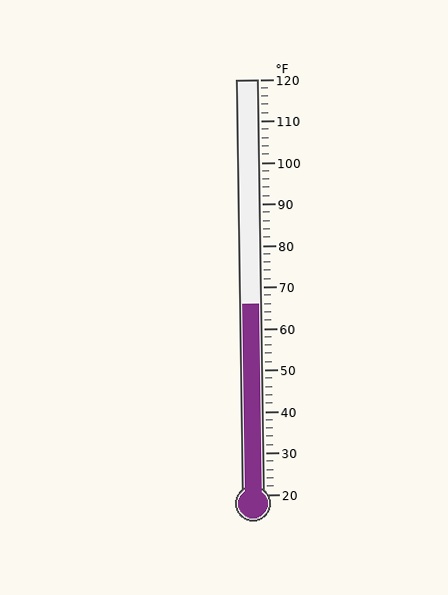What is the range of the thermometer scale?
The thermometer scale ranges from 20°F to 120°F.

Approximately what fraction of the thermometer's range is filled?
The thermometer is filled to approximately 45% of its range.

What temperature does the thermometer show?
The thermometer shows approximately 66°F.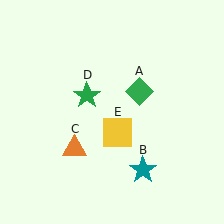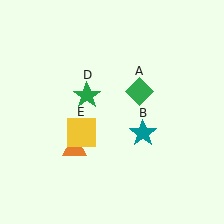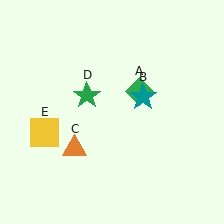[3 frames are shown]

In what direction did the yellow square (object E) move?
The yellow square (object E) moved left.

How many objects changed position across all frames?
2 objects changed position: teal star (object B), yellow square (object E).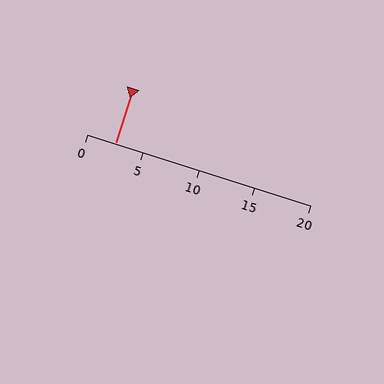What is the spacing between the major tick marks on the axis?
The major ticks are spaced 5 apart.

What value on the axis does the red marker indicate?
The marker indicates approximately 2.5.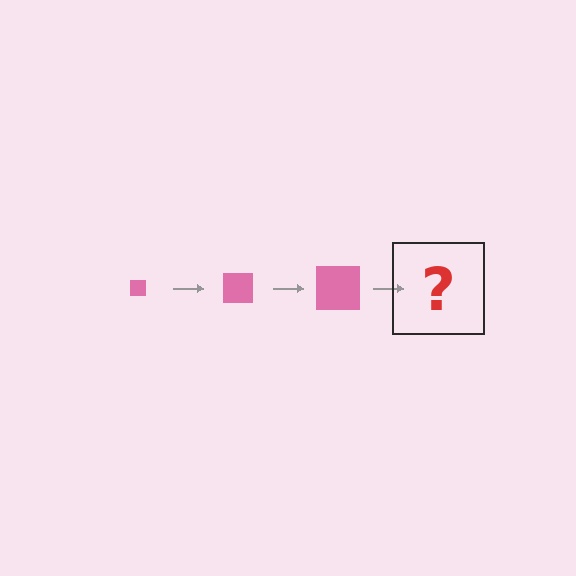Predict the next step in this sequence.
The next step is a pink square, larger than the previous one.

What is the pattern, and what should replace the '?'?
The pattern is that the square gets progressively larger each step. The '?' should be a pink square, larger than the previous one.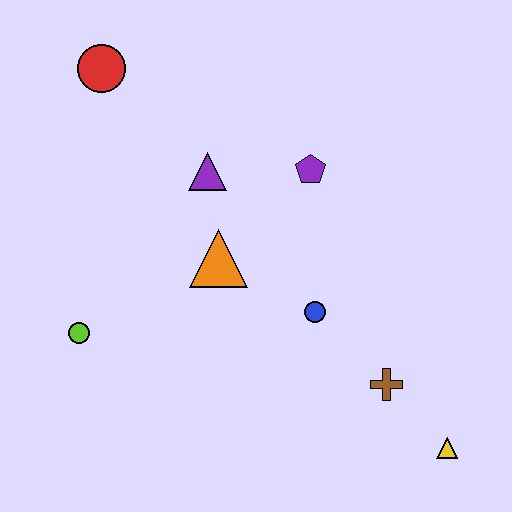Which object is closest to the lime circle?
The orange triangle is closest to the lime circle.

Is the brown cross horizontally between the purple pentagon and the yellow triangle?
Yes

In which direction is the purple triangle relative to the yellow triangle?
The purple triangle is above the yellow triangle.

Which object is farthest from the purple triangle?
The yellow triangle is farthest from the purple triangle.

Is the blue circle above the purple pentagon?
No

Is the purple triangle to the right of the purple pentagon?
No